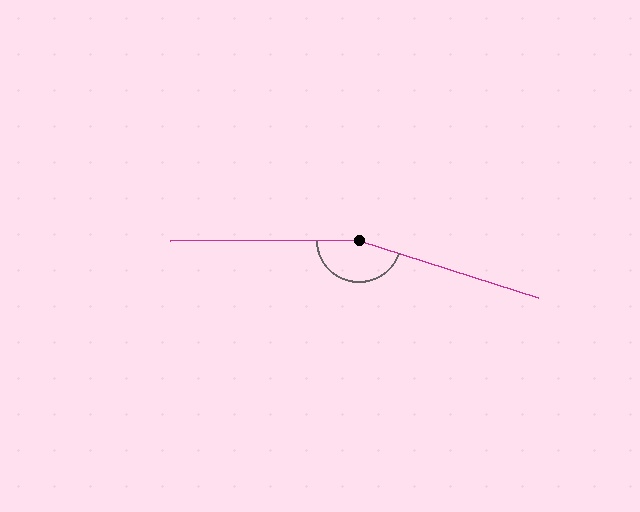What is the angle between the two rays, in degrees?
Approximately 162 degrees.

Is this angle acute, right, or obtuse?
It is obtuse.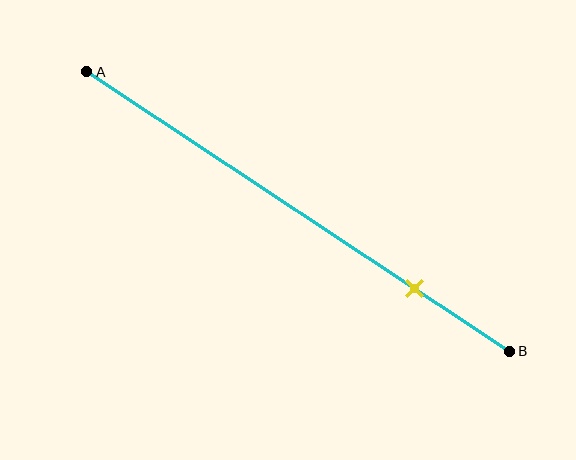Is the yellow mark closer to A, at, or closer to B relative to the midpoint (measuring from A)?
The yellow mark is closer to point B than the midpoint of segment AB.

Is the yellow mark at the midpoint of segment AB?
No, the mark is at about 80% from A, not at the 50% midpoint.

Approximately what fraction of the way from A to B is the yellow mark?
The yellow mark is approximately 80% of the way from A to B.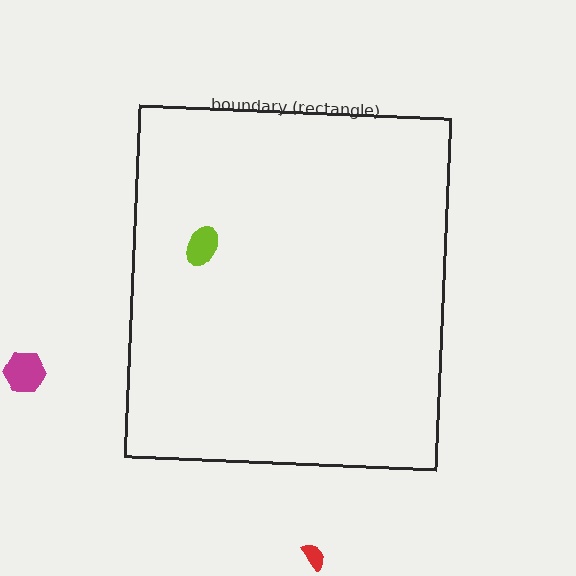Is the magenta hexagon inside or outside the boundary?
Outside.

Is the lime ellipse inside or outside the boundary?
Inside.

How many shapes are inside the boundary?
1 inside, 2 outside.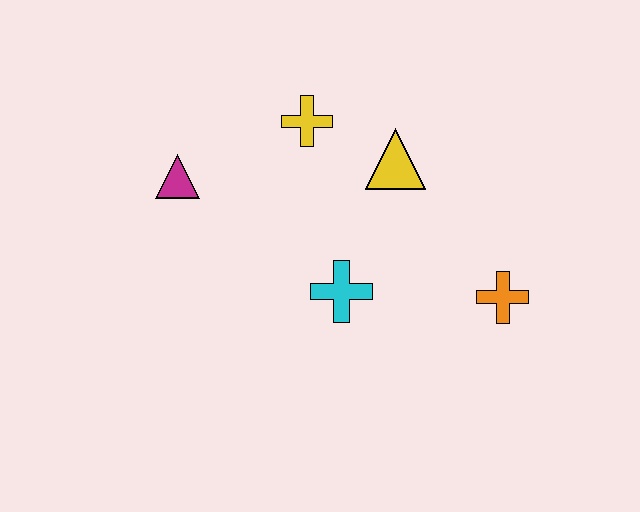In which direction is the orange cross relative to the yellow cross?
The orange cross is to the right of the yellow cross.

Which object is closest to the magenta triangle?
The yellow cross is closest to the magenta triangle.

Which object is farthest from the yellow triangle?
The magenta triangle is farthest from the yellow triangle.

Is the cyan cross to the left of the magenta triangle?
No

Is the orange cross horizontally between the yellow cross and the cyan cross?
No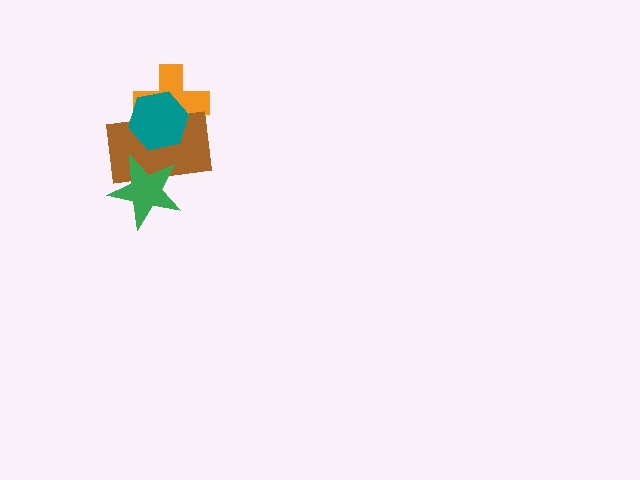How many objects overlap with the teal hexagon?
2 objects overlap with the teal hexagon.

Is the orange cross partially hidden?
Yes, it is partially covered by another shape.